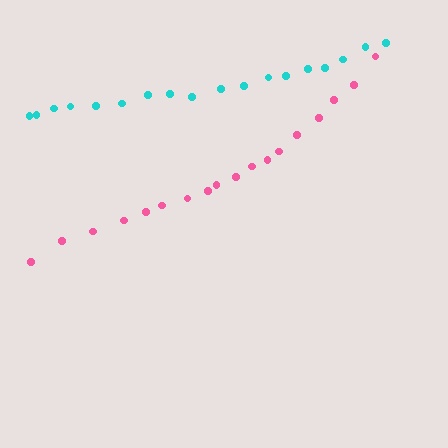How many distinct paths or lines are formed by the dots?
There are 2 distinct paths.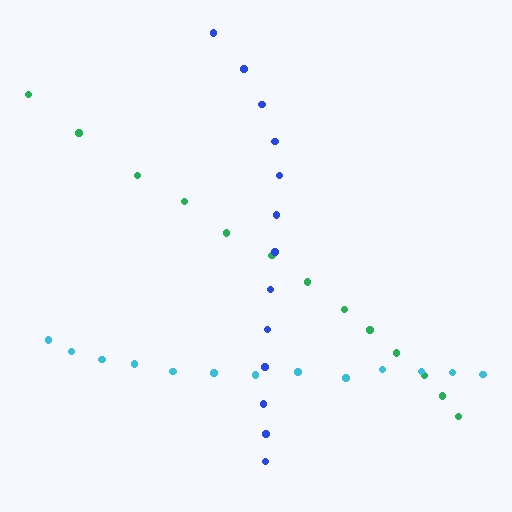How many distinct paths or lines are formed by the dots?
There are 3 distinct paths.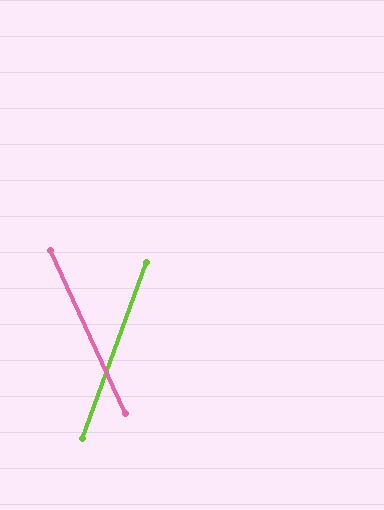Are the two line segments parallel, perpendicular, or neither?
Neither parallel nor perpendicular — they differ by about 45°.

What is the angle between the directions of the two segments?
Approximately 45 degrees.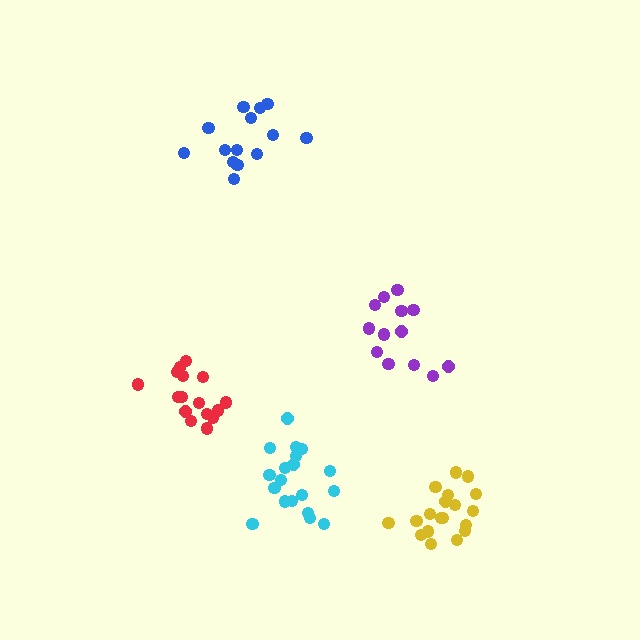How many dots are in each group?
Group 1: 13 dots, Group 2: 19 dots, Group 3: 16 dots, Group 4: 14 dots, Group 5: 19 dots (81 total).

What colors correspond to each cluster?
The clusters are colored: purple, cyan, red, blue, yellow.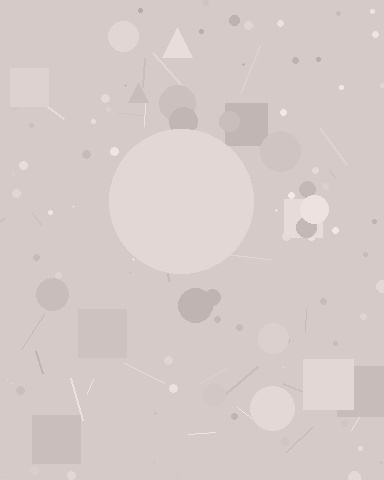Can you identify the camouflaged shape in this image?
The camouflaged shape is a circle.